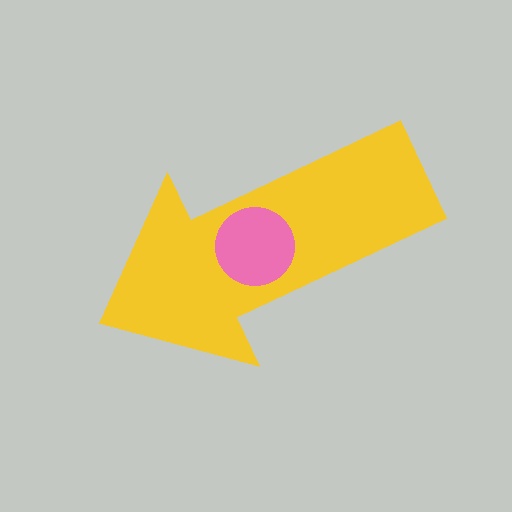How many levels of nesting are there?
2.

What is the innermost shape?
The pink circle.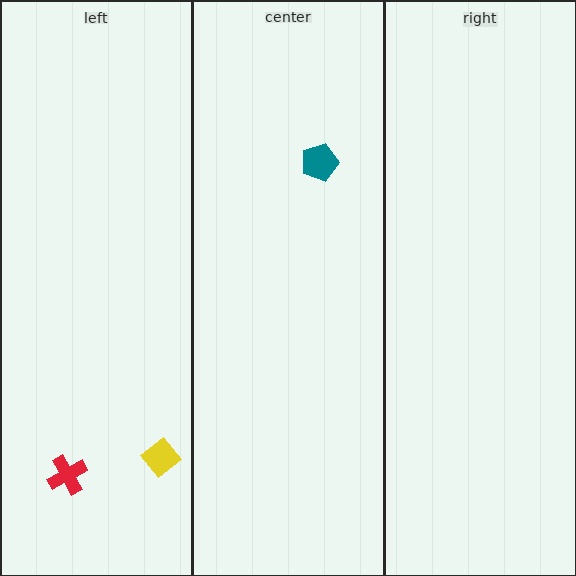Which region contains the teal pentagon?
The center region.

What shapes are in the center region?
The teal pentagon.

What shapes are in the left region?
The red cross, the yellow diamond.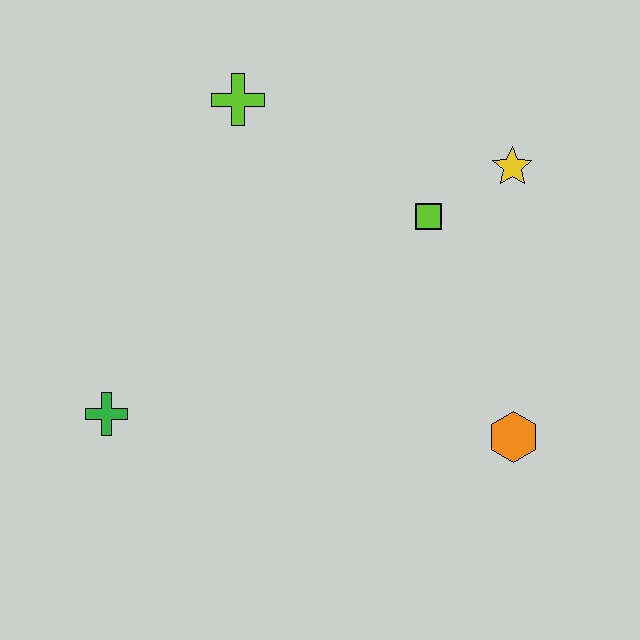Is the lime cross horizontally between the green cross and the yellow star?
Yes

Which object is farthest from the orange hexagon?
The lime cross is farthest from the orange hexagon.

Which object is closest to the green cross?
The lime cross is closest to the green cross.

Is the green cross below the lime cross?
Yes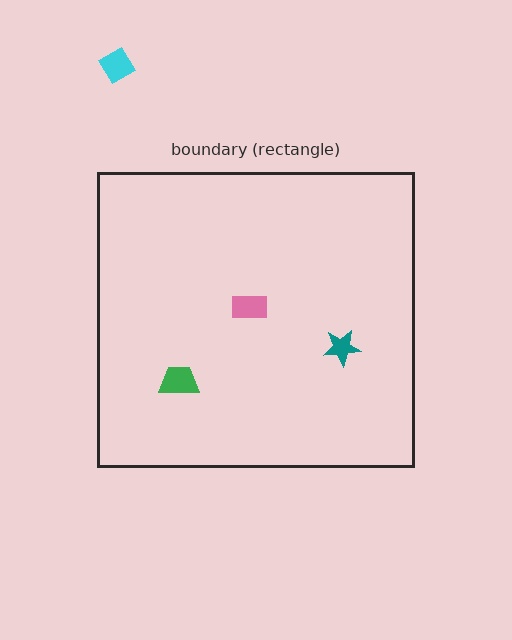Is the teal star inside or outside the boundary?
Inside.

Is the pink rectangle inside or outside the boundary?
Inside.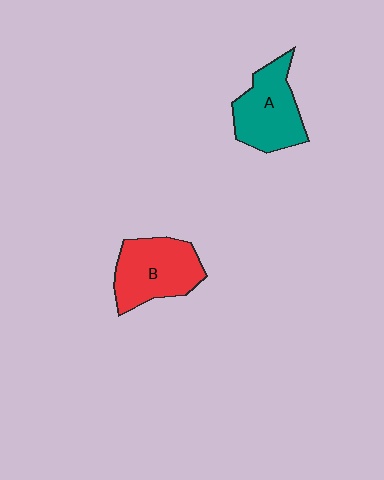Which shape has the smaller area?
Shape A (teal).